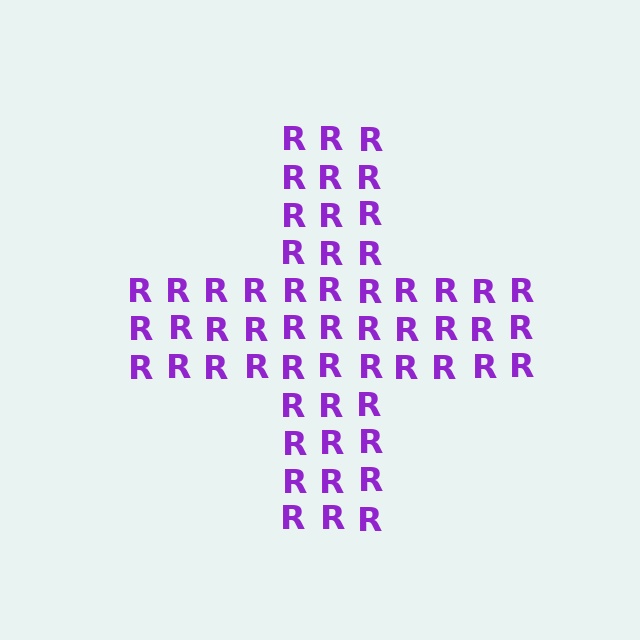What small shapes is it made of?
It is made of small letter R's.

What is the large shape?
The large shape is a cross.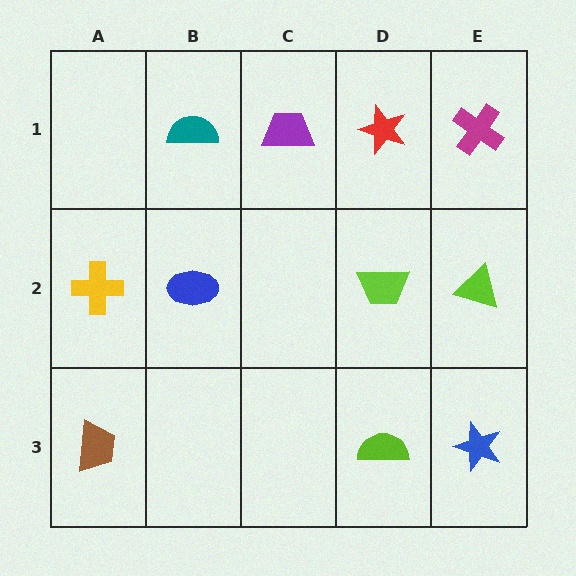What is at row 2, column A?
A yellow cross.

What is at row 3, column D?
A lime semicircle.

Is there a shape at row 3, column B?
No, that cell is empty.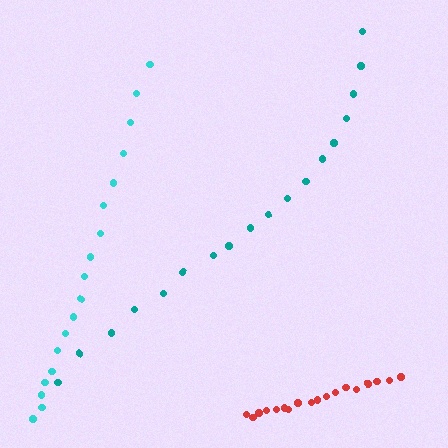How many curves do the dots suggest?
There are 3 distinct paths.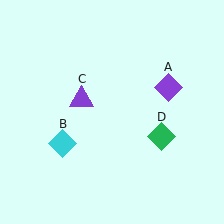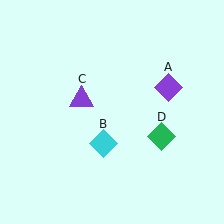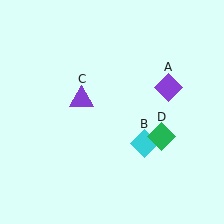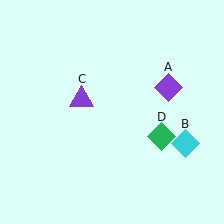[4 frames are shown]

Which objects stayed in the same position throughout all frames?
Purple diamond (object A) and purple triangle (object C) and green diamond (object D) remained stationary.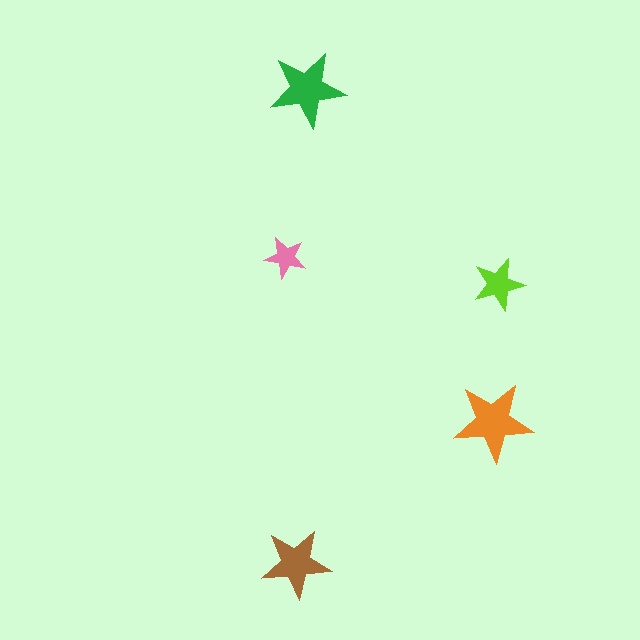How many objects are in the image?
There are 5 objects in the image.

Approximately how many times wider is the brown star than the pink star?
About 1.5 times wider.